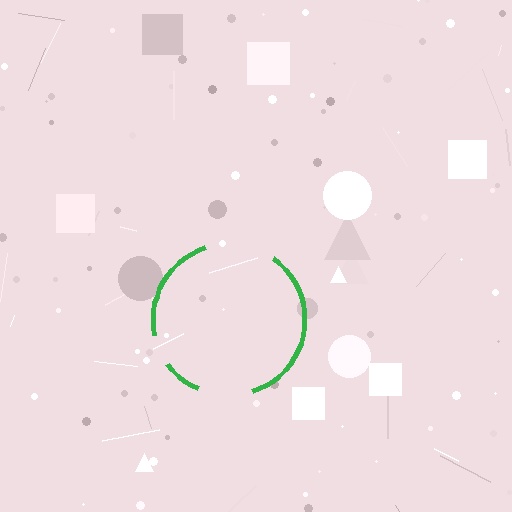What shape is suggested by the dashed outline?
The dashed outline suggests a circle.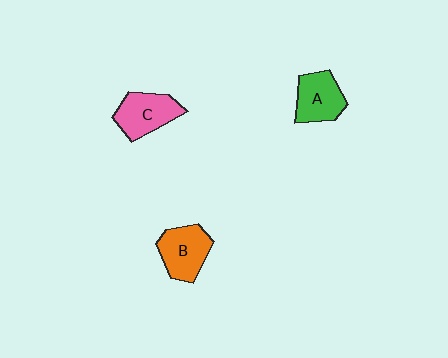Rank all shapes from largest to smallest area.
From largest to smallest: B (orange), C (pink), A (green).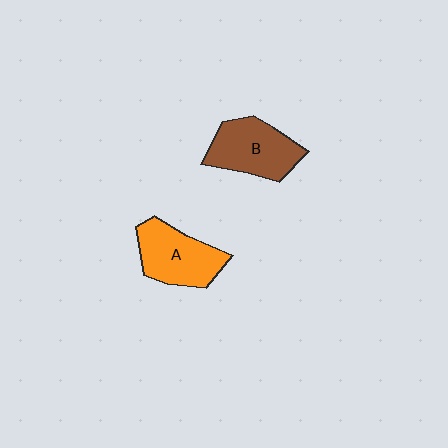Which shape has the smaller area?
Shape A (orange).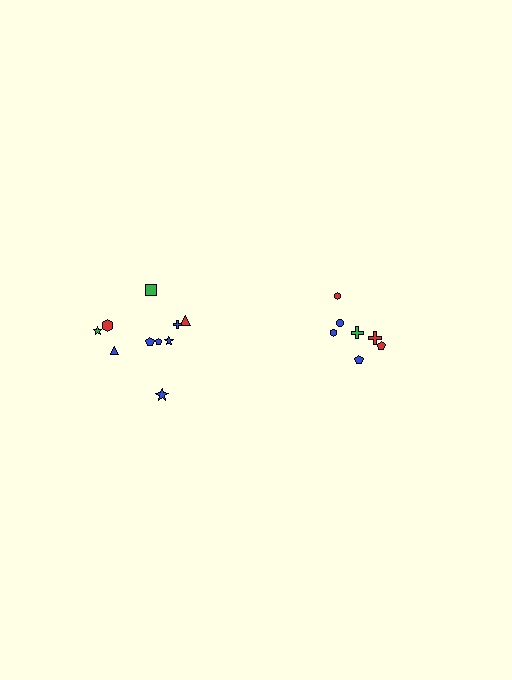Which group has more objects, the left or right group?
The left group.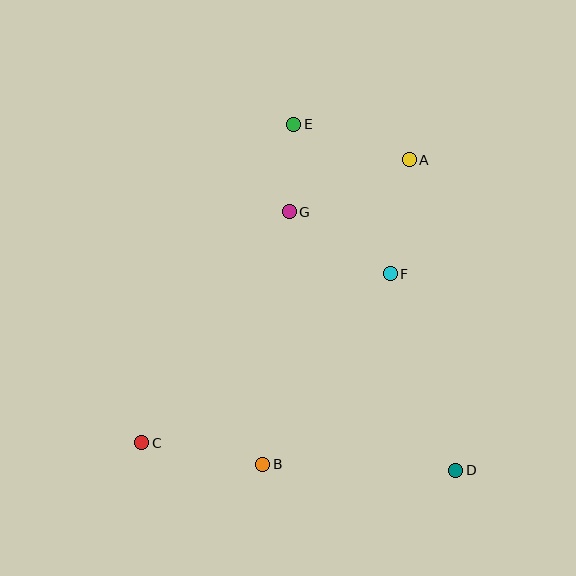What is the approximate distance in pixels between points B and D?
The distance between B and D is approximately 193 pixels.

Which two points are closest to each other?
Points E and G are closest to each other.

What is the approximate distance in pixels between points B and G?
The distance between B and G is approximately 254 pixels.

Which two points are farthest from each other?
Points A and C are farthest from each other.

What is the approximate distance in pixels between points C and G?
The distance between C and G is approximately 274 pixels.